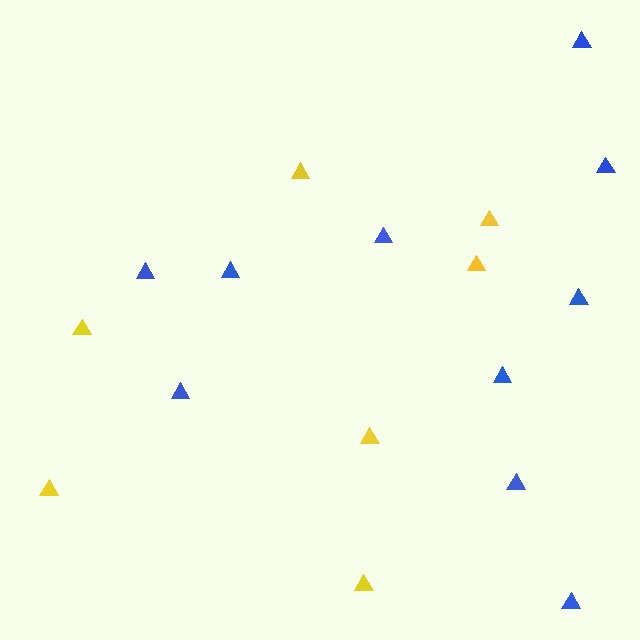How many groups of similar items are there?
There are 2 groups: one group of yellow triangles (7) and one group of blue triangles (10).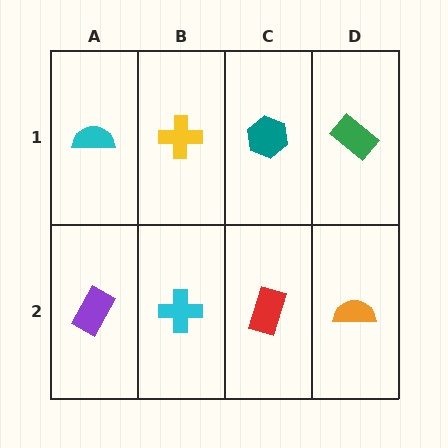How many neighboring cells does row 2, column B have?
3.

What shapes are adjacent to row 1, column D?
An orange semicircle (row 2, column D), a teal hexagon (row 1, column C).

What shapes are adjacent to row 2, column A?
A cyan semicircle (row 1, column A), a cyan cross (row 2, column B).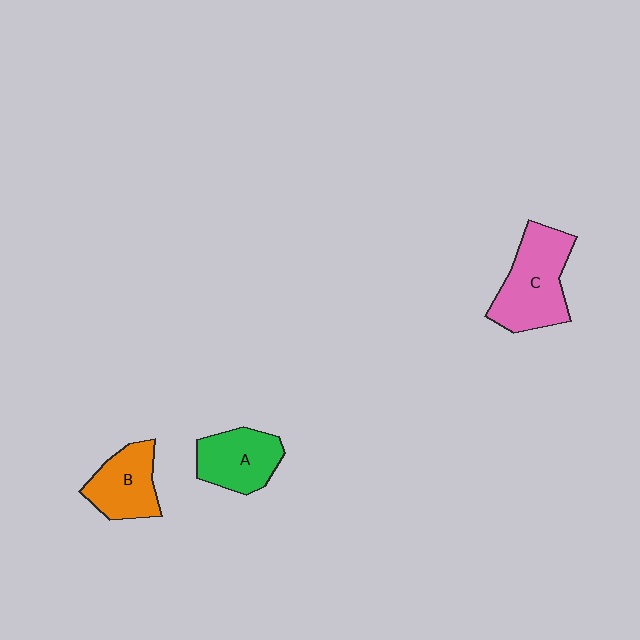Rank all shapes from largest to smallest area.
From largest to smallest: C (pink), A (green), B (orange).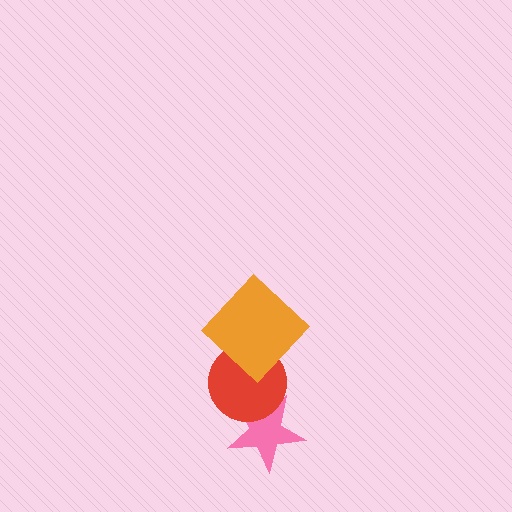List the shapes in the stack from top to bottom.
From top to bottom: the orange diamond, the red circle, the pink star.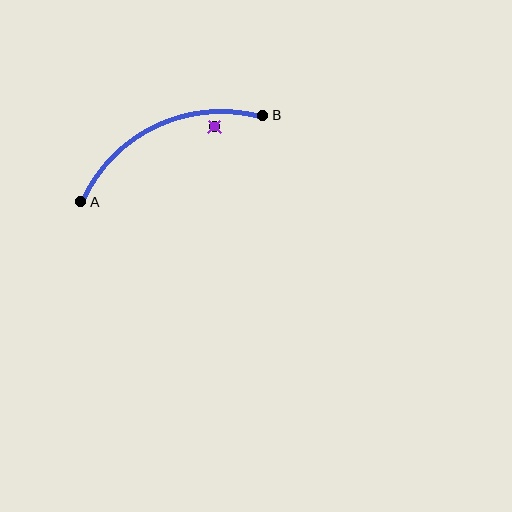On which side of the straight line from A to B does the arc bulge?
The arc bulges above the straight line connecting A and B.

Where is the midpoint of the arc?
The arc midpoint is the point on the curve farthest from the straight line joining A and B. It sits above that line.